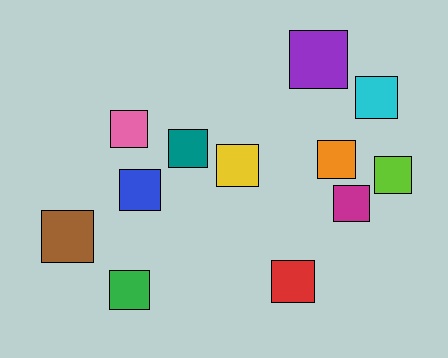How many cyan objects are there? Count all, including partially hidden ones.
There is 1 cyan object.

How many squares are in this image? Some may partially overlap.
There are 12 squares.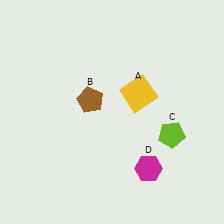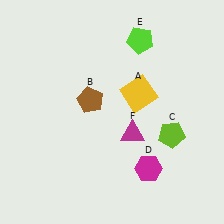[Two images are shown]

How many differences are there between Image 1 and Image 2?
There are 2 differences between the two images.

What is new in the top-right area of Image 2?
A lime pentagon (E) was added in the top-right area of Image 2.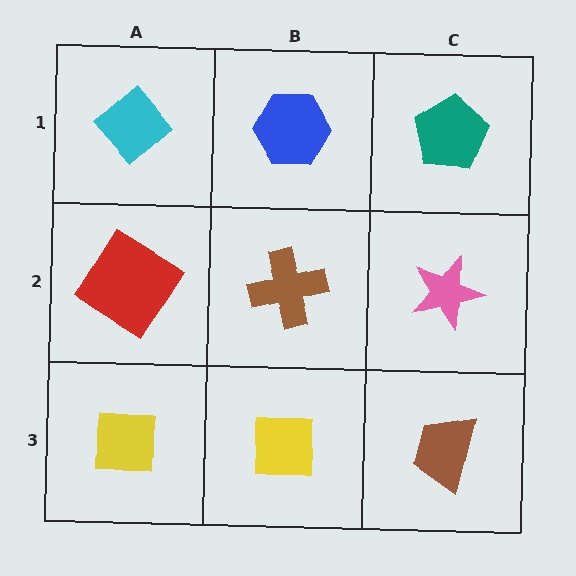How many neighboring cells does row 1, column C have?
2.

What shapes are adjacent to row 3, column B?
A brown cross (row 2, column B), a yellow square (row 3, column A), a brown trapezoid (row 3, column C).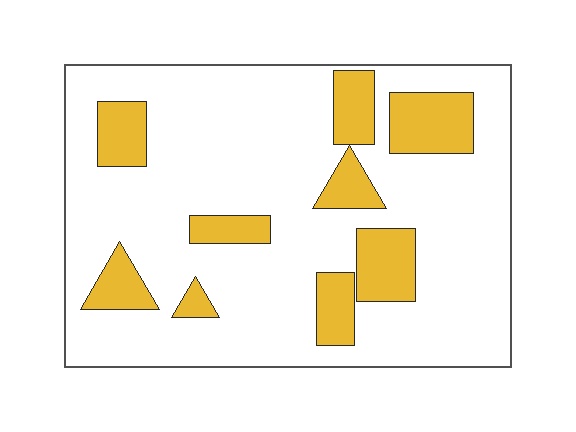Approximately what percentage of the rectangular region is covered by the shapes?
Approximately 20%.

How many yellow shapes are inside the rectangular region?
9.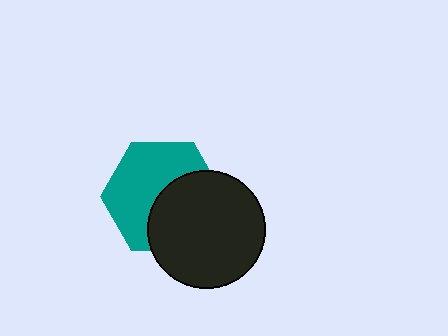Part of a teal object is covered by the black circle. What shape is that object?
It is a hexagon.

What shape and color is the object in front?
The object in front is a black circle.